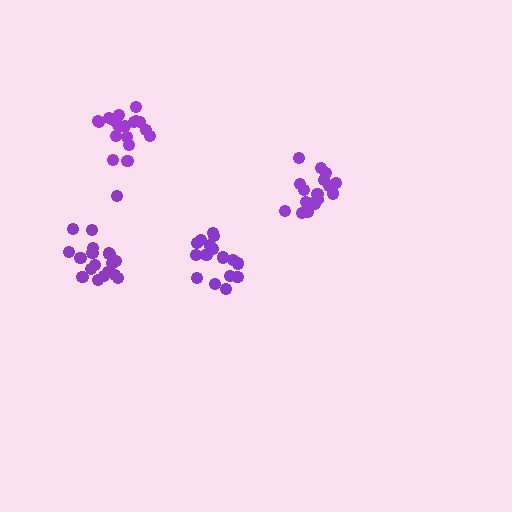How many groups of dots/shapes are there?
There are 4 groups.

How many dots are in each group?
Group 1: 16 dots, Group 2: 17 dots, Group 3: 20 dots, Group 4: 19 dots (72 total).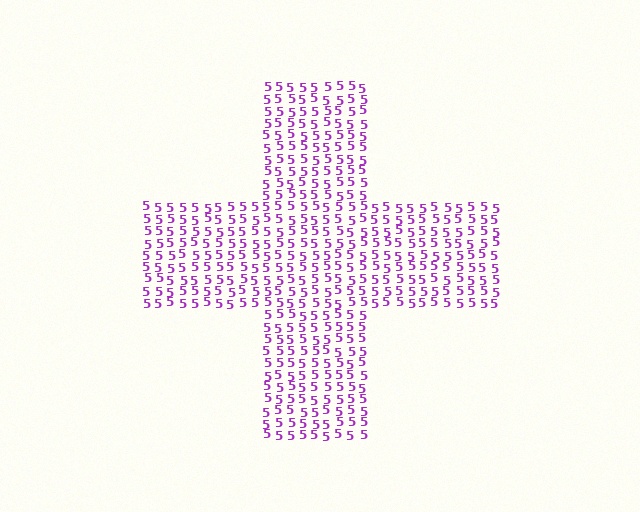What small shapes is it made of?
It is made of small digit 5's.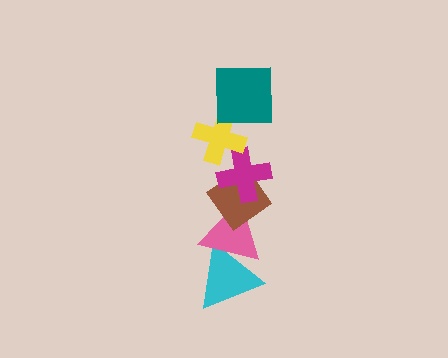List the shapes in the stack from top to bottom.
From top to bottom: the teal square, the yellow cross, the magenta cross, the brown diamond, the pink triangle, the cyan triangle.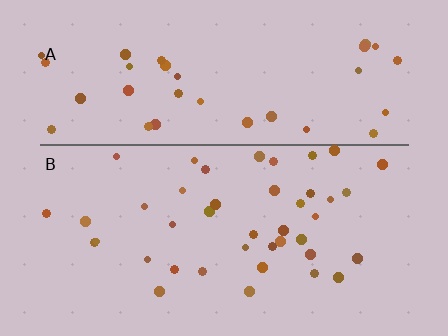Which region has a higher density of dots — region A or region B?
B (the bottom).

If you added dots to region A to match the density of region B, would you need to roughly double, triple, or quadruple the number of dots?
Approximately double.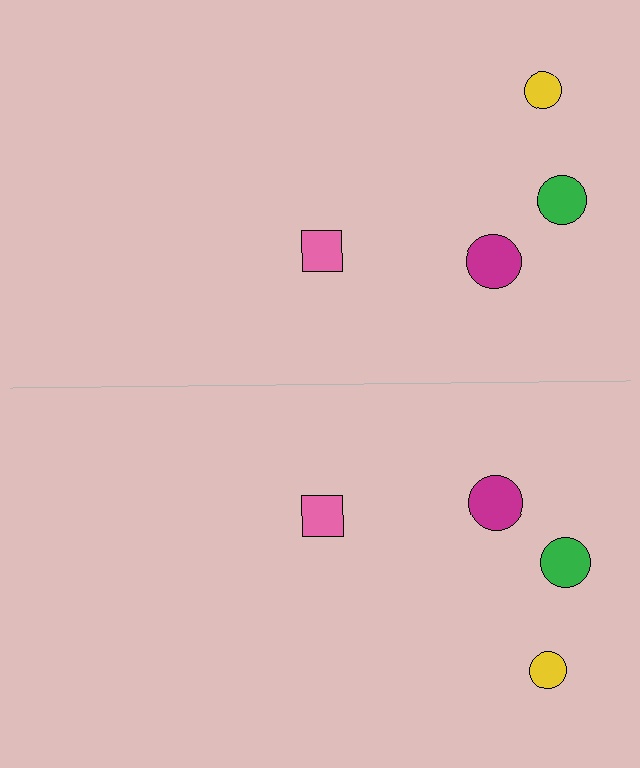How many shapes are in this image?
There are 8 shapes in this image.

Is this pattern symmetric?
Yes, this pattern has bilateral (reflection) symmetry.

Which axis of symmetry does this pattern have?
The pattern has a horizontal axis of symmetry running through the center of the image.